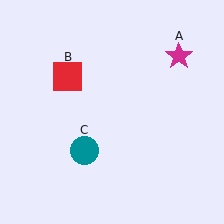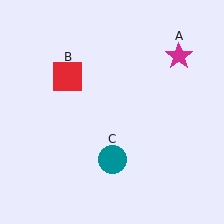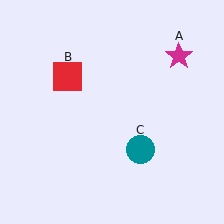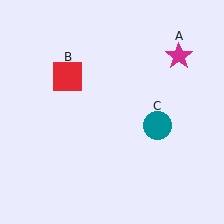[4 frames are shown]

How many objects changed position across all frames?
1 object changed position: teal circle (object C).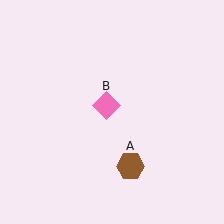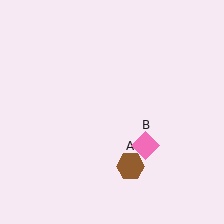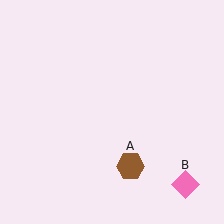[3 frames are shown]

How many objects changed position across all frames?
1 object changed position: pink diamond (object B).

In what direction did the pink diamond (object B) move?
The pink diamond (object B) moved down and to the right.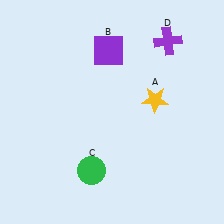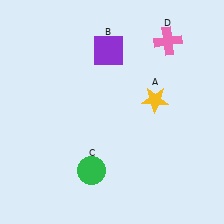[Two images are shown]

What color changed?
The cross (D) changed from purple in Image 1 to pink in Image 2.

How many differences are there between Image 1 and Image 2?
There is 1 difference between the two images.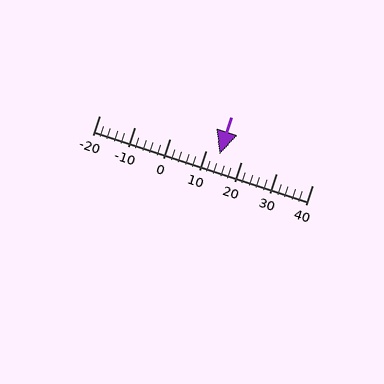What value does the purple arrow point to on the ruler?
The purple arrow points to approximately 14.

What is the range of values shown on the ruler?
The ruler shows values from -20 to 40.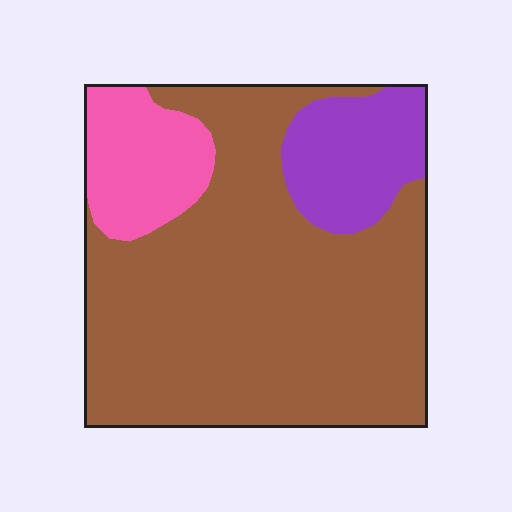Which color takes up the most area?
Brown, at roughly 70%.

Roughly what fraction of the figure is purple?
Purple covers about 15% of the figure.